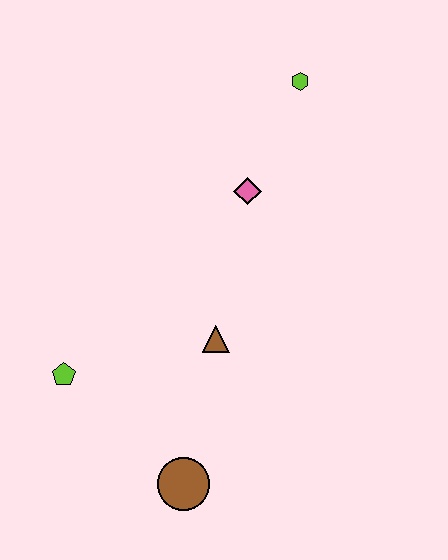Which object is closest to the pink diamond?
The lime hexagon is closest to the pink diamond.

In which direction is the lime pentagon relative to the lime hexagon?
The lime pentagon is below the lime hexagon.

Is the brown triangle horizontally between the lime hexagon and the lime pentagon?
Yes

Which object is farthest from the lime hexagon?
The brown circle is farthest from the lime hexagon.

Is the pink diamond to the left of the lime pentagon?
No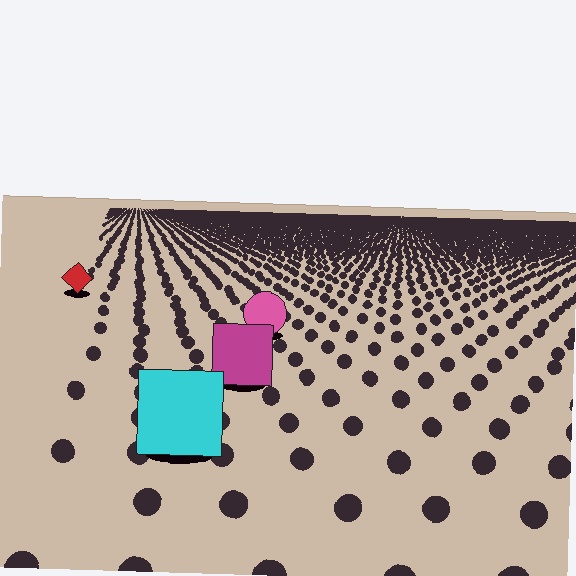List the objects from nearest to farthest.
From nearest to farthest: the cyan square, the magenta square, the pink circle, the red diamond.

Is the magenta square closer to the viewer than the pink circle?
Yes. The magenta square is closer — you can tell from the texture gradient: the ground texture is coarser near it.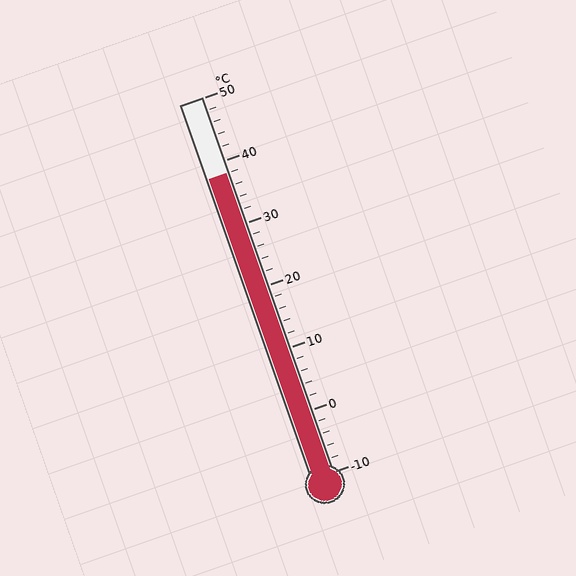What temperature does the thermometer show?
The thermometer shows approximately 38°C.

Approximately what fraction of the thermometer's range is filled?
The thermometer is filled to approximately 80% of its range.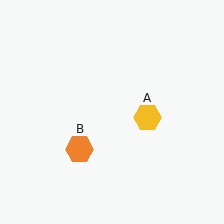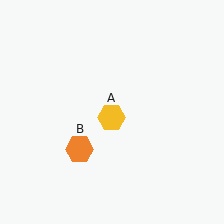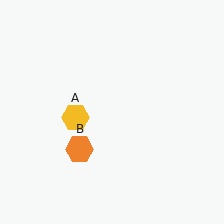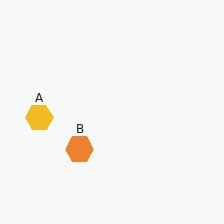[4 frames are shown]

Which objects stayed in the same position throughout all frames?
Orange hexagon (object B) remained stationary.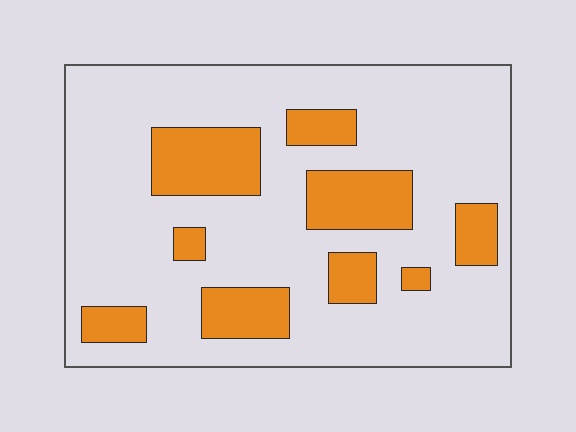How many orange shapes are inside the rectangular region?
9.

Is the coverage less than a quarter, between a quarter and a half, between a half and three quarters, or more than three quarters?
Less than a quarter.